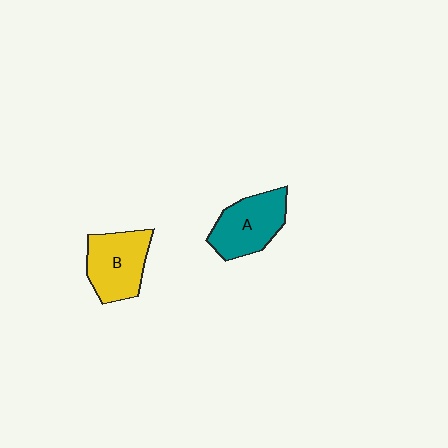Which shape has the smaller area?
Shape A (teal).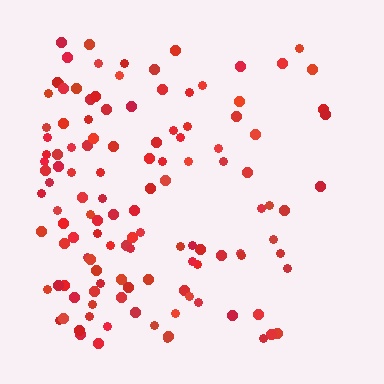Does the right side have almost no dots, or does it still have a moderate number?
Still a moderate number, just noticeably fewer than the left.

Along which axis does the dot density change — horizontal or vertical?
Horizontal.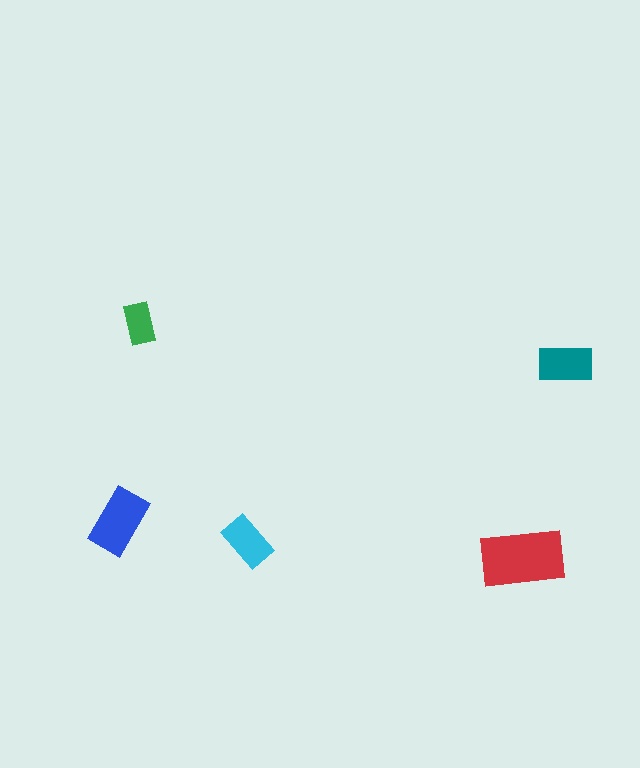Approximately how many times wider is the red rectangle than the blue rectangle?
About 1.5 times wider.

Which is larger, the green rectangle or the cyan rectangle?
The cyan one.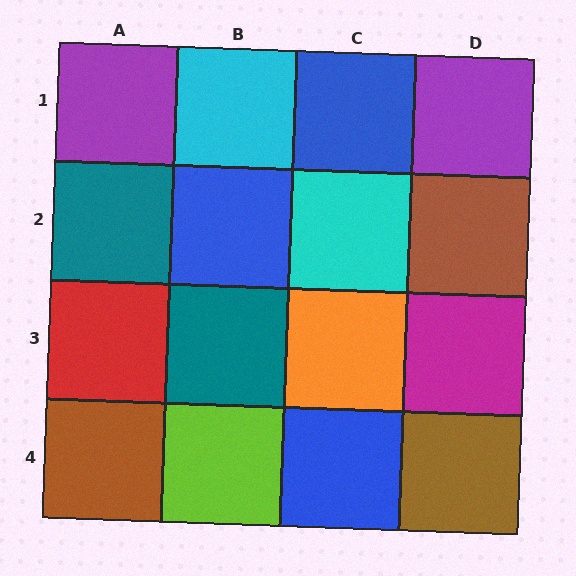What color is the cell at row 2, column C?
Cyan.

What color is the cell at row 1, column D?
Purple.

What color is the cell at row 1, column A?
Purple.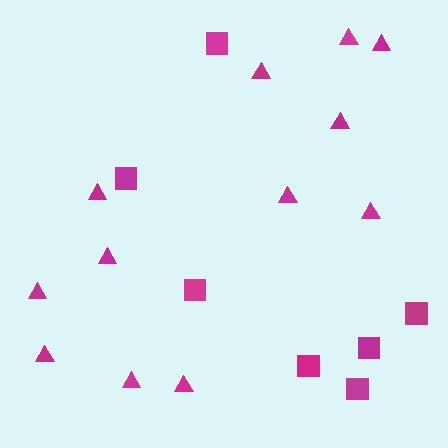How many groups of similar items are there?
There are 2 groups: one group of squares (7) and one group of triangles (12).